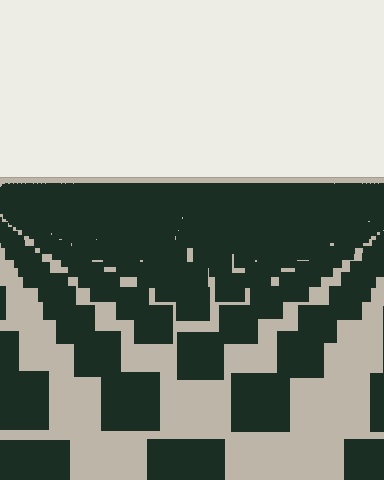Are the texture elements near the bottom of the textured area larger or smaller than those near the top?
Larger. Near the bottom, elements are closer to the viewer and appear at a bigger on-screen size.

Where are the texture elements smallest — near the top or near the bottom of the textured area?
Near the top.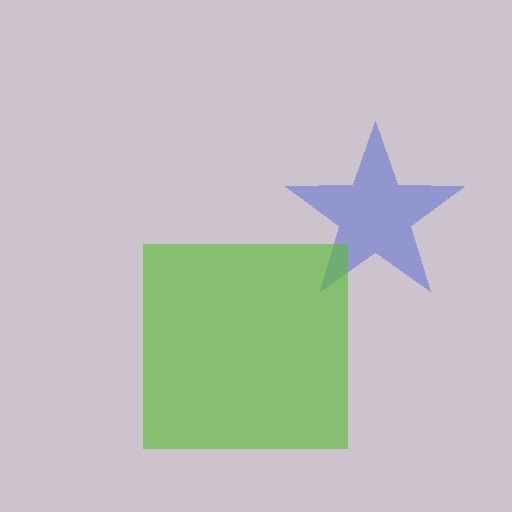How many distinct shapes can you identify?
There are 2 distinct shapes: a blue star, a lime square.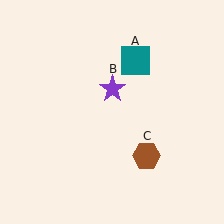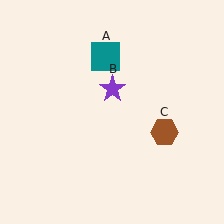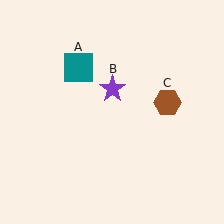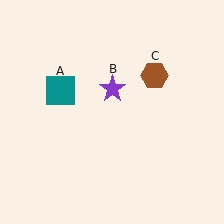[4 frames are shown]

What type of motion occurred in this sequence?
The teal square (object A), brown hexagon (object C) rotated counterclockwise around the center of the scene.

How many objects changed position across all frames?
2 objects changed position: teal square (object A), brown hexagon (object C).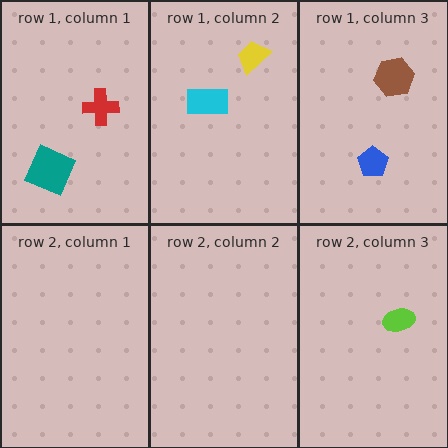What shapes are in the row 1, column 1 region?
The red cross, the teal square.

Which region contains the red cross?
The row 1, column 1 region.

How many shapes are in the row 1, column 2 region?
2.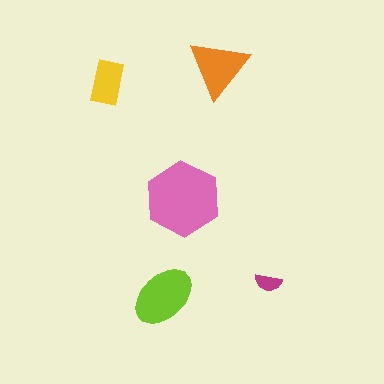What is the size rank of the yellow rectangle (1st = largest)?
4th.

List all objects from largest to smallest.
The pink hexagon, the lime ellipse, the orange triangle, the yellow rectangle, the magenta semicircle.